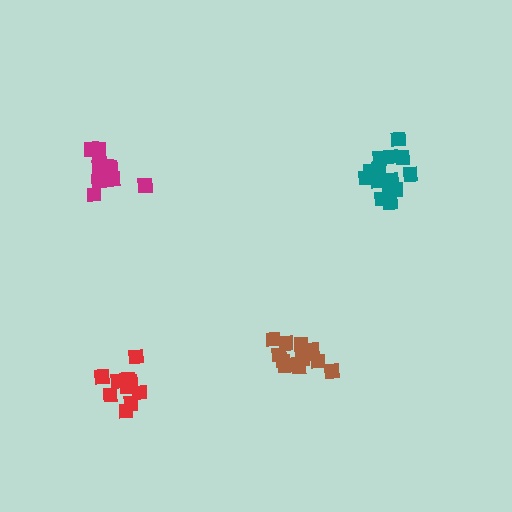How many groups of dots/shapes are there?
There are 4 groups.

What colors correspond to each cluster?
The clusters are colored: magenta, brown, red, teal.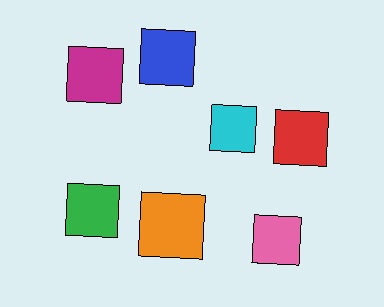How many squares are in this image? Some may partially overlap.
There are 7 squares.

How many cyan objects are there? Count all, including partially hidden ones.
There is 1 cyan object.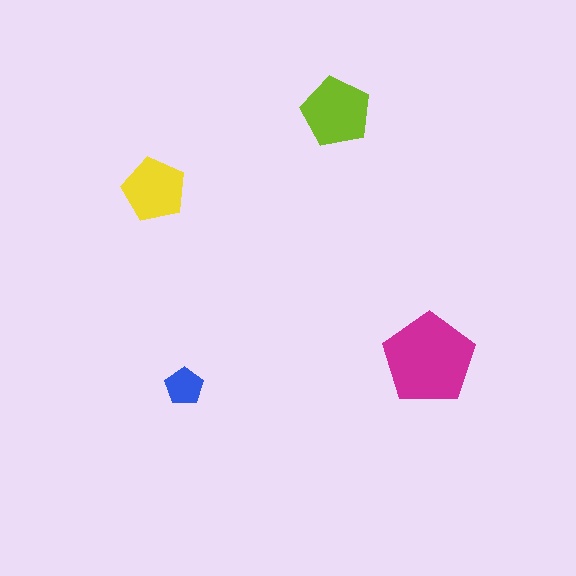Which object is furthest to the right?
The magenta pentagon is rightmost.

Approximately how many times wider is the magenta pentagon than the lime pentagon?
About 1.5 times wider.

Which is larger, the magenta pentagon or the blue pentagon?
The magenta one.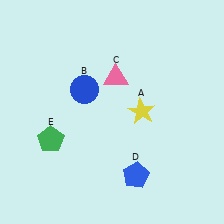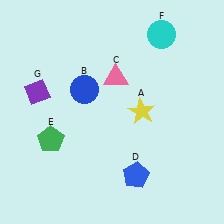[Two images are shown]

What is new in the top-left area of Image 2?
A purple diamond (G) was added in the top-left area of Image 2.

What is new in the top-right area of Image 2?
A cyan circle (F) was added in the top-right area of Image 2.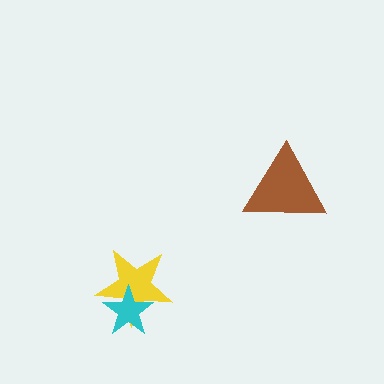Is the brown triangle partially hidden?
No, no other shape covers it.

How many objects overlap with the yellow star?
1 object overlaps with the yellow star.